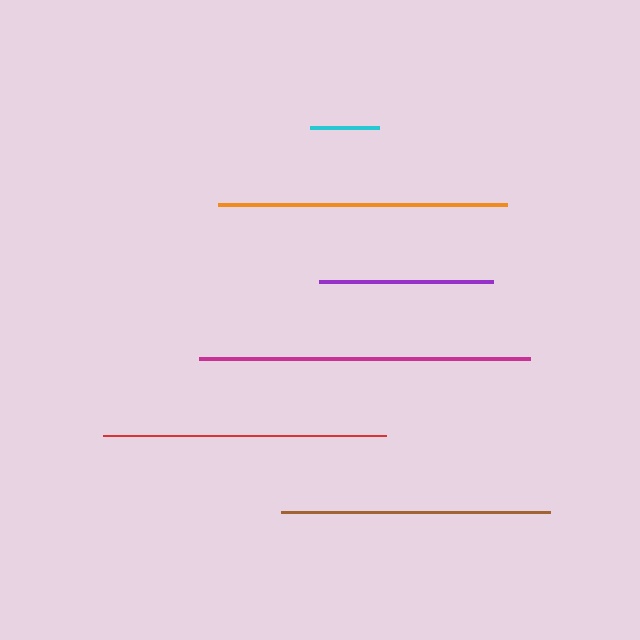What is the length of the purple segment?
The purple segment is approximately 174 pixels long.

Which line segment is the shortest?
The cyan line is the shortest at approximately 69 pixels.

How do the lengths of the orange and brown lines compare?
The orange and brown lines are approximately the same length.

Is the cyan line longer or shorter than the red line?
The red line is longer than the cyan line.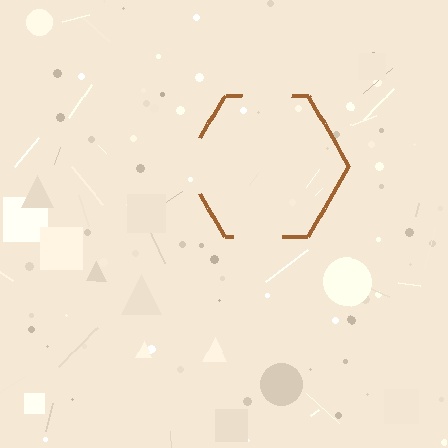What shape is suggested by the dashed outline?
The dashed outline suggests a hexagon.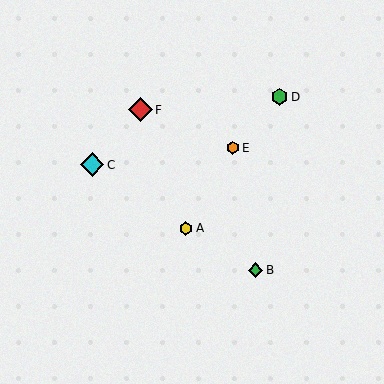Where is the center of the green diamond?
The center of the green diamond is at (256, 270).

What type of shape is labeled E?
Shape E is an orange hexagon.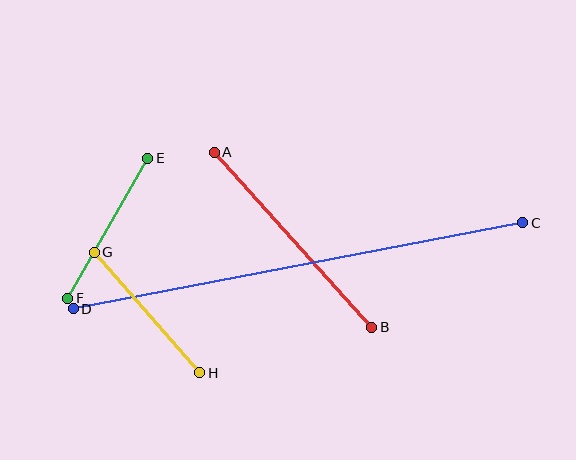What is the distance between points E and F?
The distance is approximately 161 pixels.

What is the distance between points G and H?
The distance is approximately 160 pixels.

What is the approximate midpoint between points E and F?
The midpoint is at approximately (108, 228) pixels.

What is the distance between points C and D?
The distance is approximately 458 pixels.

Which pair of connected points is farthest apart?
Points C and D are farthest apart.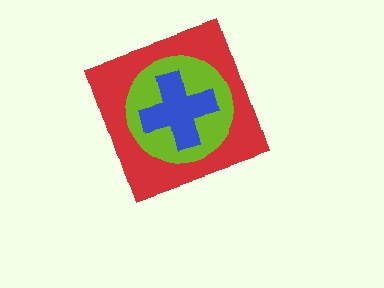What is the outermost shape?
The red diamond.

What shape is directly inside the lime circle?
The blue cross.